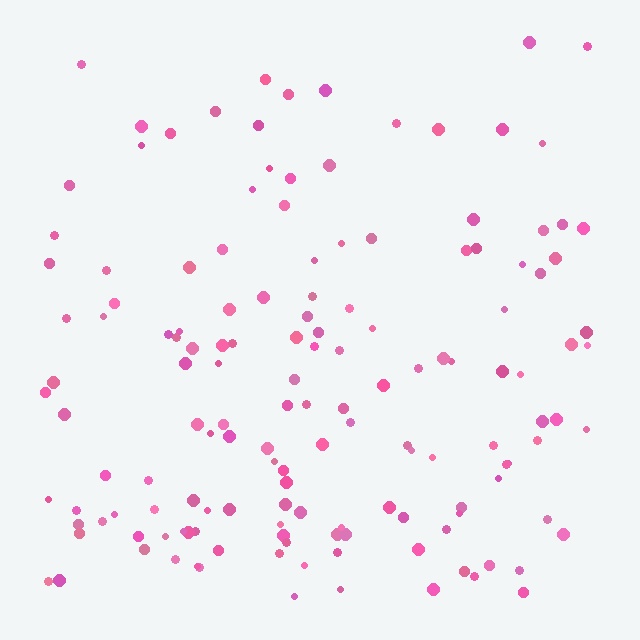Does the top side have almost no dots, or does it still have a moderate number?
Still a moderate number, just noticeably fewer than the bottom.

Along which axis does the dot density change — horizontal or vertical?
Vertical.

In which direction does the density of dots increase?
From top to bottom, with the bottom side densest.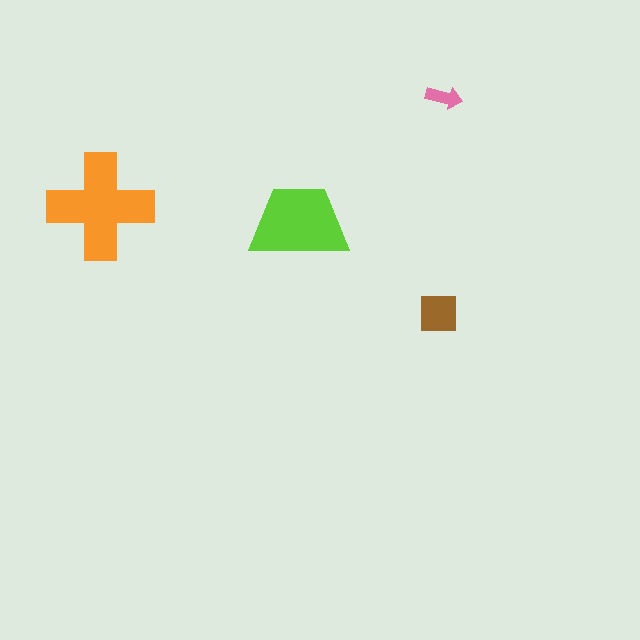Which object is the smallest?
The pink arrow.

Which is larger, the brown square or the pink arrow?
The brown square.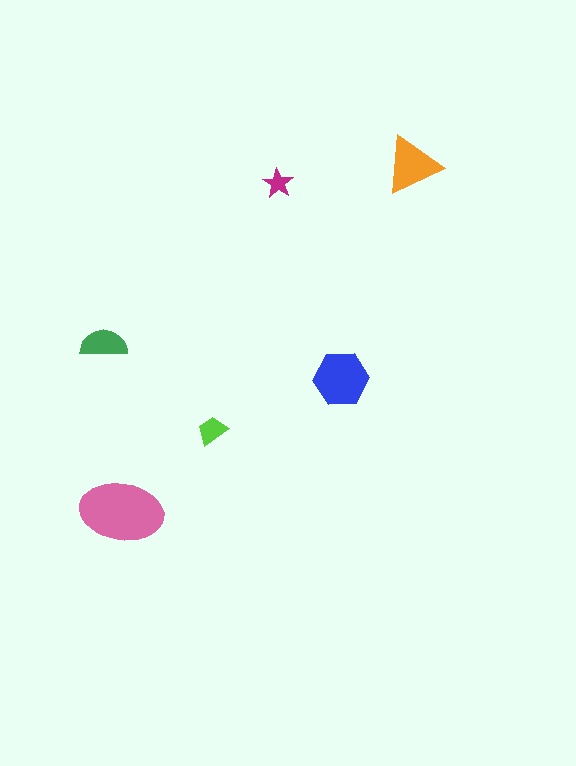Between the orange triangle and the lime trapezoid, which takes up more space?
The orange triangle.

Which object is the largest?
The pink ellipse.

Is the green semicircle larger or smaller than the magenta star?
Larger.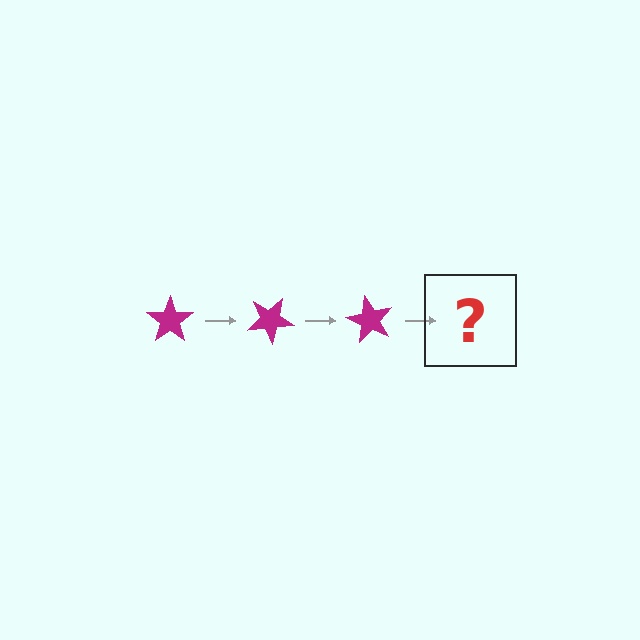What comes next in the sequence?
The next element should be a magenta star rotated 90 degrees.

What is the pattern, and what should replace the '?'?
The pattern is that the star rotates 30 degrees each step. The '?' should be a magenta star rotated 90 degrees.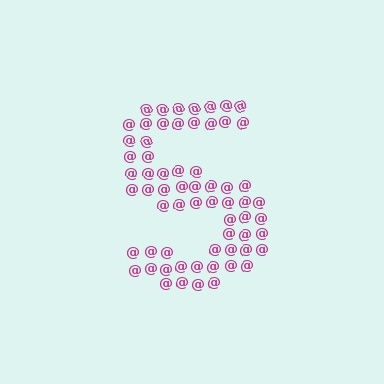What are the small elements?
The small elements are at signs.